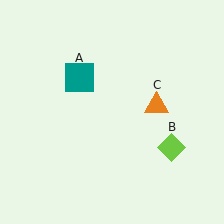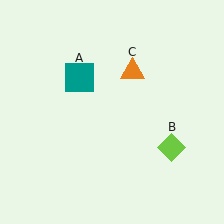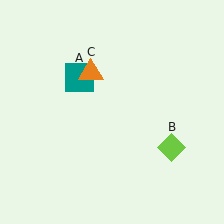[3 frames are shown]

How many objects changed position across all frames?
1 object changed position: orange triangle (object C).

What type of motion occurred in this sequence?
The orange triangle (object C) rotated counterclockwise around the center of the scene.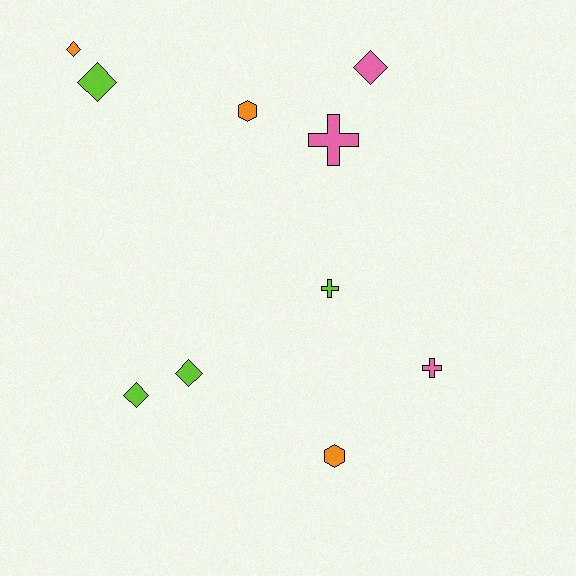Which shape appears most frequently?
Diamond, with 5 objects.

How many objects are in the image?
There are 10 objects.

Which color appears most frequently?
Lime, with 4 objects.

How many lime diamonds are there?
There are 3 lime diamonds.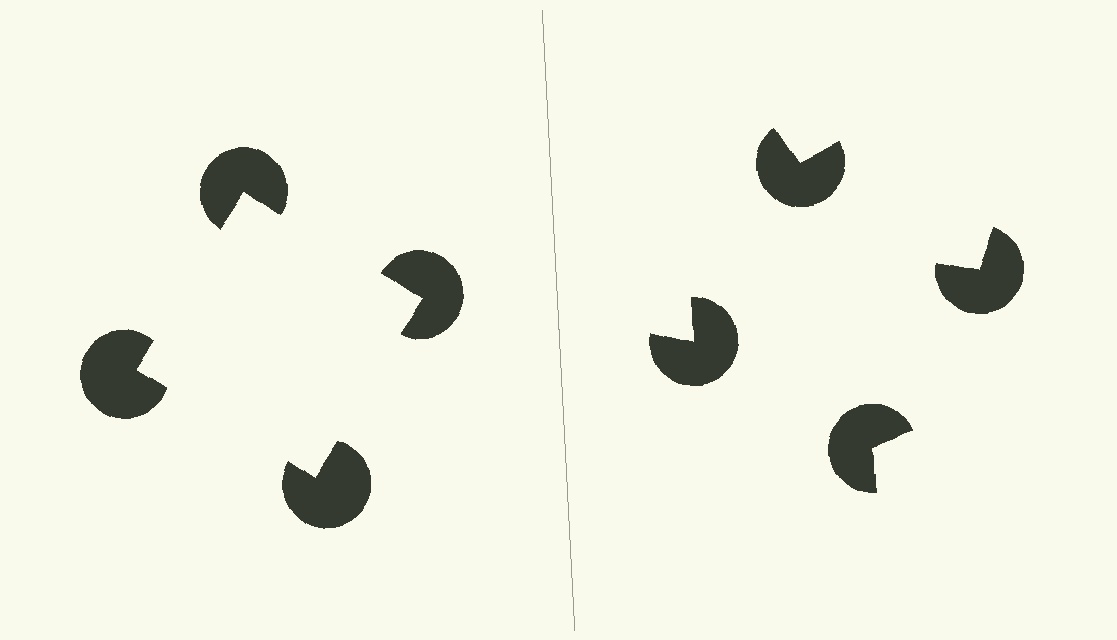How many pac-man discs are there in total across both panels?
8 — 4 on each side.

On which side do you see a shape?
An illusory square appears on the left side. On the right side the wedge cuts are rotated, so no coherent shape forms.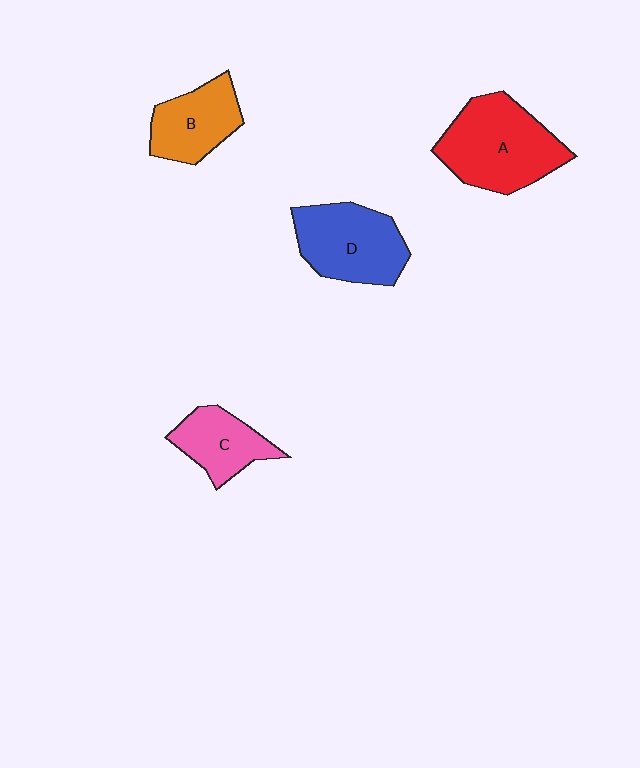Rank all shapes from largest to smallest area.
From largest to smallest: A (red), D (blue), B (orange), C (pink).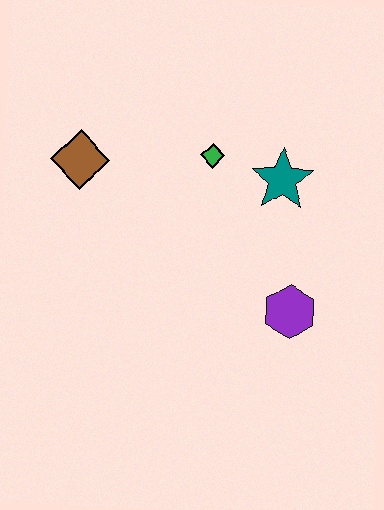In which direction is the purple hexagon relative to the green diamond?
The purple hexagon is below the green diamond.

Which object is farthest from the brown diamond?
The purple hexagon is farthest from the brown diamond.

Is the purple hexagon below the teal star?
Yes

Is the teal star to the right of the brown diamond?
Yes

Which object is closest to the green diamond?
The teal star is closest to the green diamond.